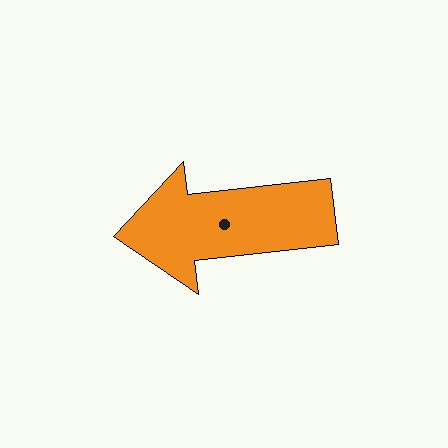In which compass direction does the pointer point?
West.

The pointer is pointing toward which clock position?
Roughly 9 o'clock.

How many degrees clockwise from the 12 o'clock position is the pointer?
Approximately 263 degrees.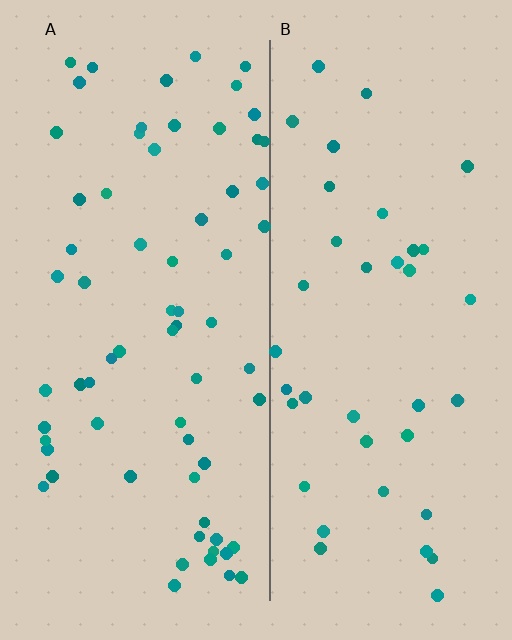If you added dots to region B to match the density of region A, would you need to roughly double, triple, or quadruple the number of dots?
Approximately double.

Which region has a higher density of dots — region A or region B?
A (the left).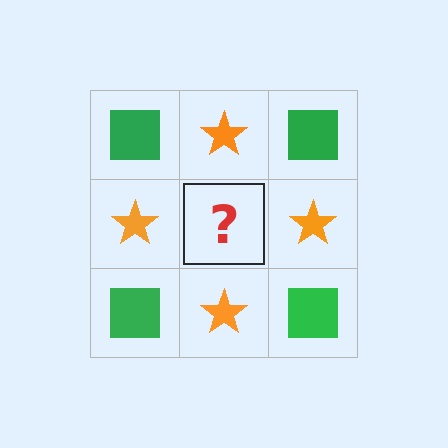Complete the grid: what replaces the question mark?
The question mark should be replaced with a green square.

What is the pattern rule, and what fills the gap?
The rule is that it alternates green square and orange star in a checkerboard pattern. The gap should be filled with a green square.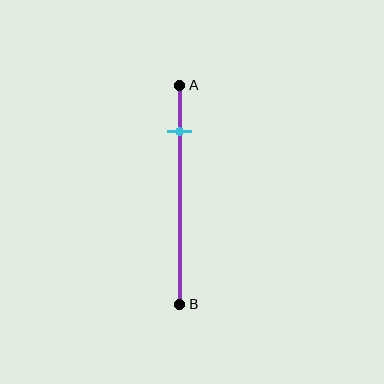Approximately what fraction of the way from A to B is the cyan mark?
The cyan mark is approximately 20% of the way from A to B.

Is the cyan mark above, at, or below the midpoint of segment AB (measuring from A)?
The cyan mark is above the midpoint of segment AB.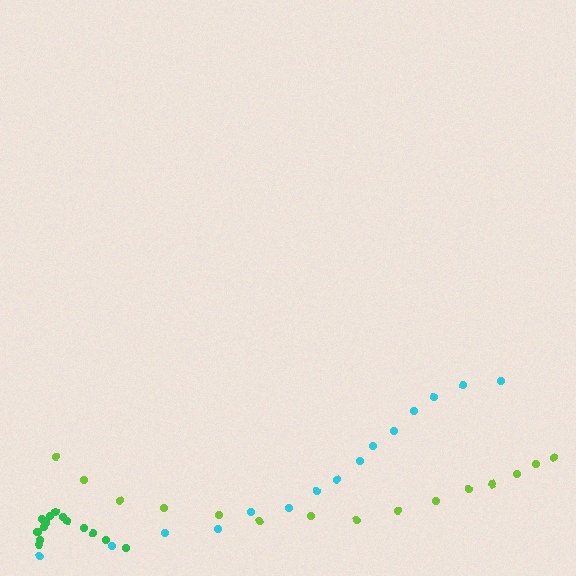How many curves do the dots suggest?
There are 3 distinct paths.